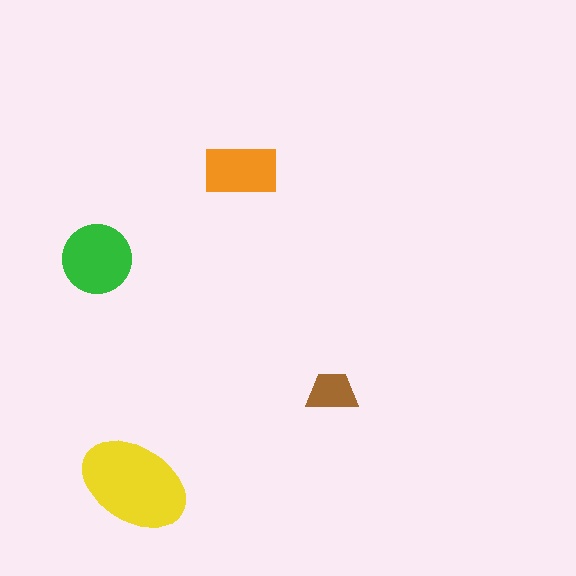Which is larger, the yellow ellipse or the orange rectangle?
The yellow ellipse.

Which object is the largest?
The yellow ellipse.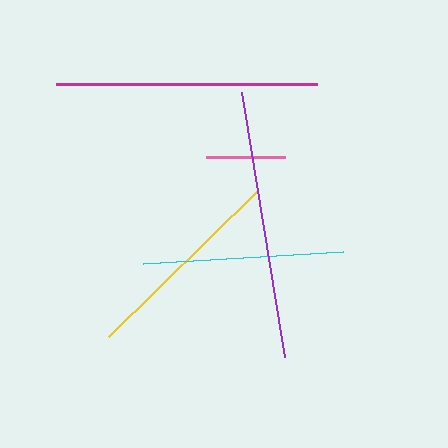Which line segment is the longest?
The purple line is the longest at approximately 269 pixels.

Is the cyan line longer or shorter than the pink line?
The cyan line is longer than the pink line.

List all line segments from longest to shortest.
From longest to shortest: purple, magenta, yellow, cyan, pink.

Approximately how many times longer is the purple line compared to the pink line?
The purple line is approximately 3.4 times the length of the pink line.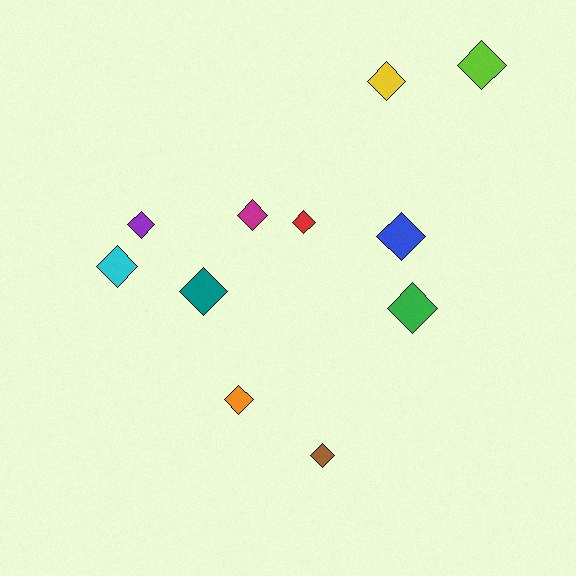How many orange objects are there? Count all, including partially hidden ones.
There is 1 orange object.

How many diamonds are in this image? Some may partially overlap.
There are 11 diamonds.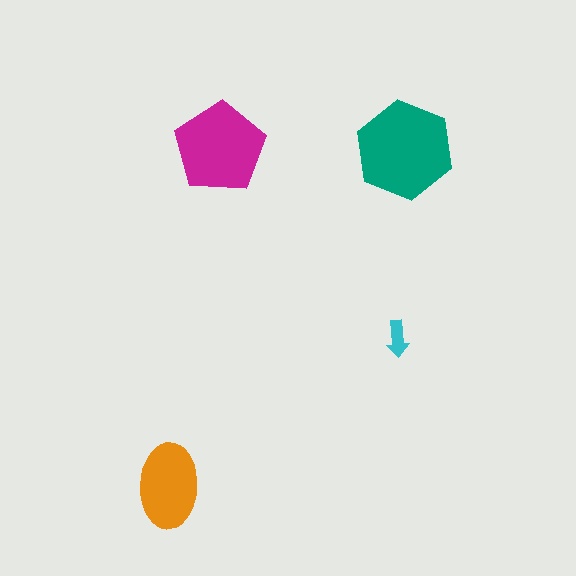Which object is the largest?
The teal hexagon.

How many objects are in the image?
There are 4 objects in the image.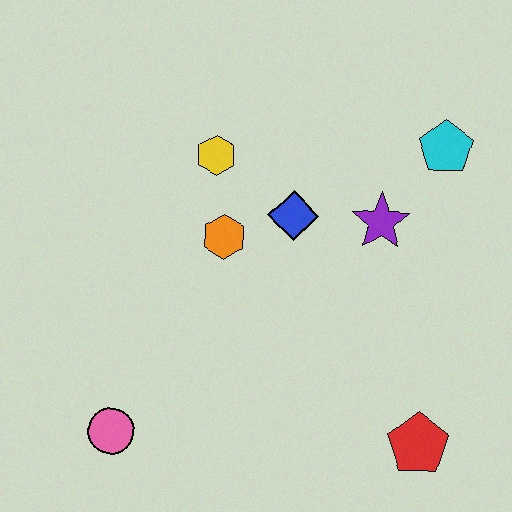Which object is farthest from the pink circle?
The cyan pentagon is farthest from the pink circle.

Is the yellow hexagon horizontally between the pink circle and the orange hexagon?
Yes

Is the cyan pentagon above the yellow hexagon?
Yes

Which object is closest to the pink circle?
The orange hexagon is closest to the pink circle.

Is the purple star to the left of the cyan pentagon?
Yes